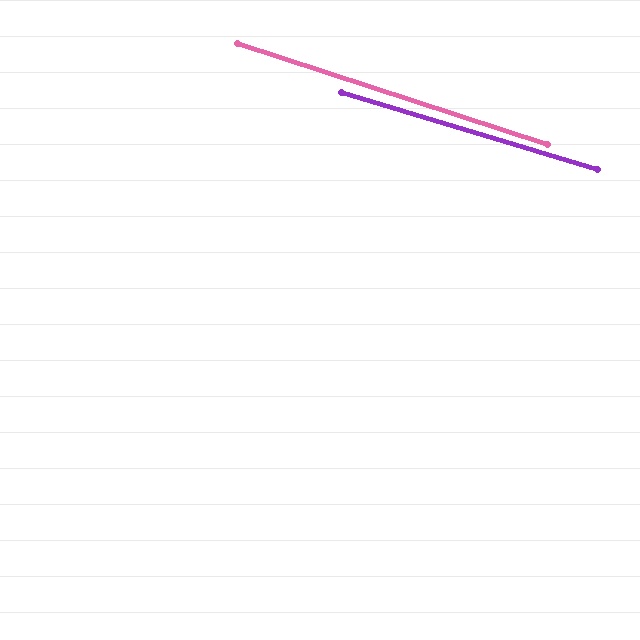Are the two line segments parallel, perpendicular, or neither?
Parallel — their directions differ by only 1.4°.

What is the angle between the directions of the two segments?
Approximately 1 degree.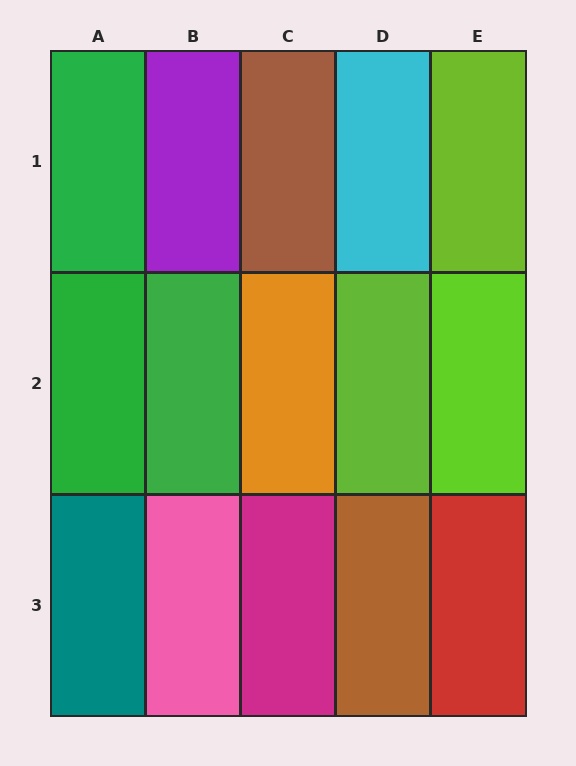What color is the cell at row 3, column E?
Red.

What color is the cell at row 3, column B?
Pink.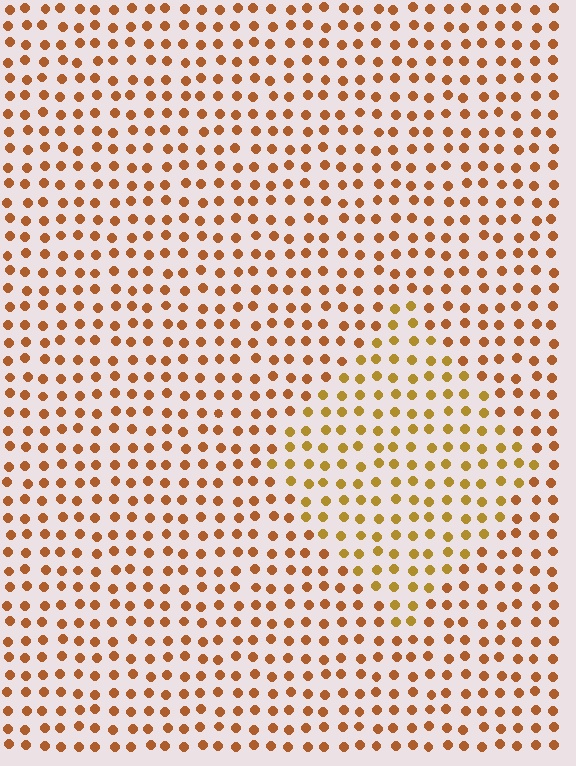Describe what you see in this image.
The image is filled with small brown elements in a uniform arrangement. A diamond-shaped region is visible where the elements are tinted to a slightly different hue, forming a subtle color boundary.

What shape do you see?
I see a diamond.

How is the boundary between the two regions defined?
The boundary is defined purely by a slight shift in hue (about 23 degrees). Spacing, size, and orientation are identical on both sides.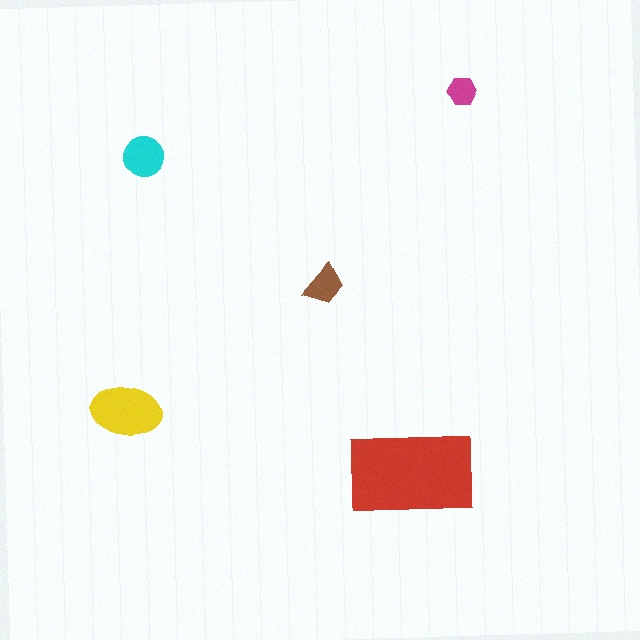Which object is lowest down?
The red rectangle is bottommost.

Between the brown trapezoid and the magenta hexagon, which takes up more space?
The brown trapezoid.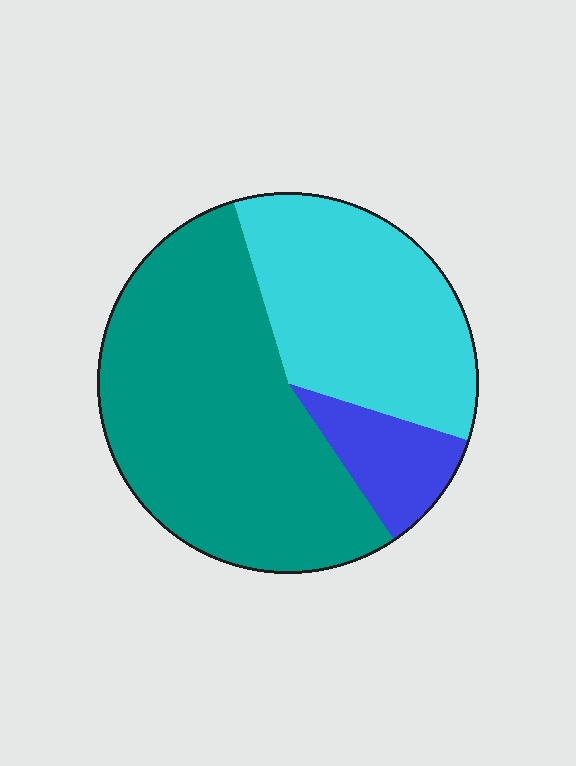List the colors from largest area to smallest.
From largest to smallest: teal, cyan, blue.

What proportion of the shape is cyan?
Cyan covers about 35% of the shape.